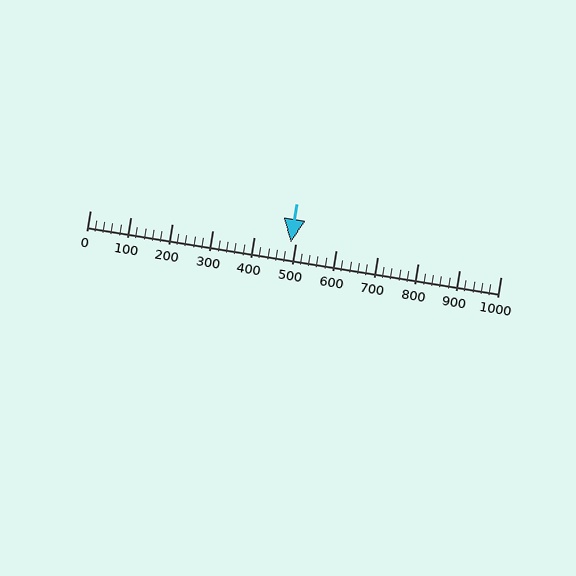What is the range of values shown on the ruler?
The ruler shows values from 0 to 1000.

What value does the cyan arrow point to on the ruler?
The cyan arrow points to approximately 489.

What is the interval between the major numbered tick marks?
The major tick marks are spaced 100 units apart.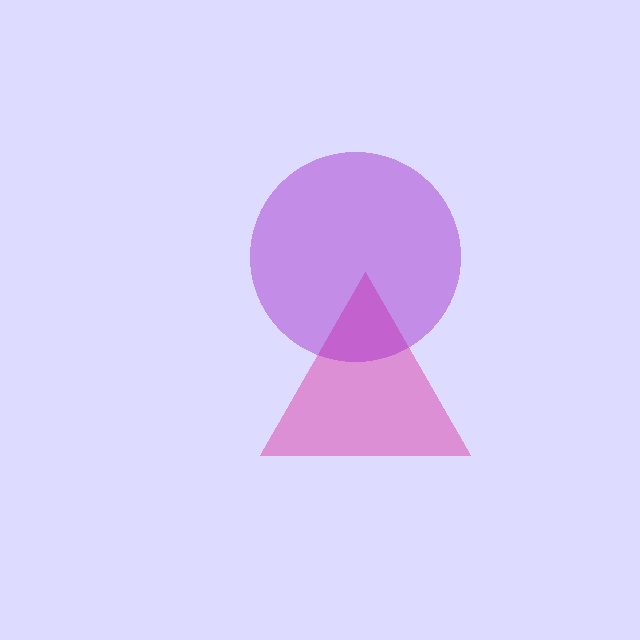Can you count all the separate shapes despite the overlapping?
Yes, there are 2 separate shapes.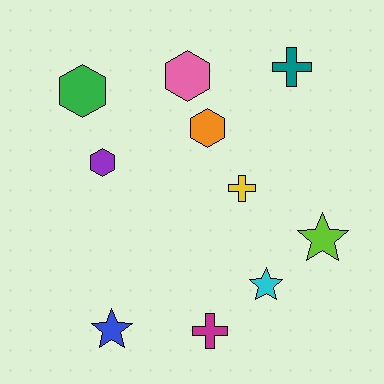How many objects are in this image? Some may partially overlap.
There are 10 objects.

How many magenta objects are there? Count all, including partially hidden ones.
There is 1 magenta object.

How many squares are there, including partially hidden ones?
There are no squares.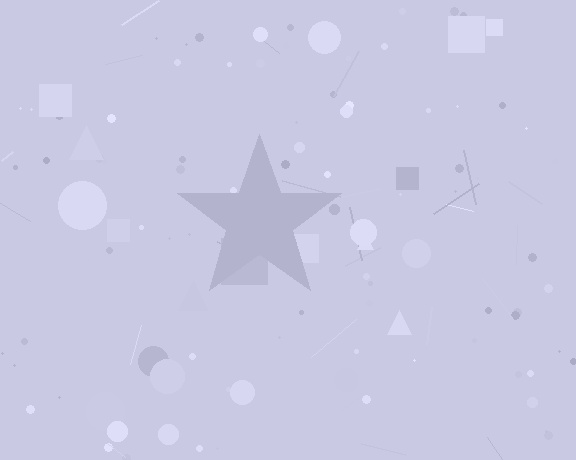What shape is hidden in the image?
A star is hidden in the image.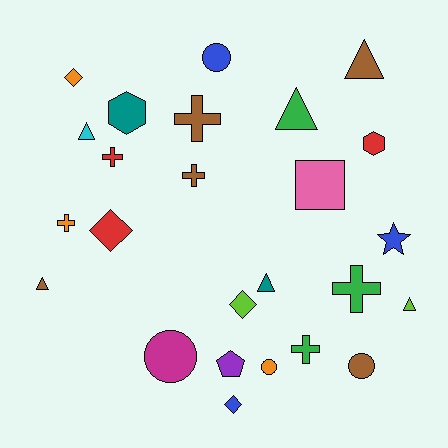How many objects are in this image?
There are 25 objects.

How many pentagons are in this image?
There is 1 pentagon.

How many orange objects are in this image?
There are 3 orange objects.